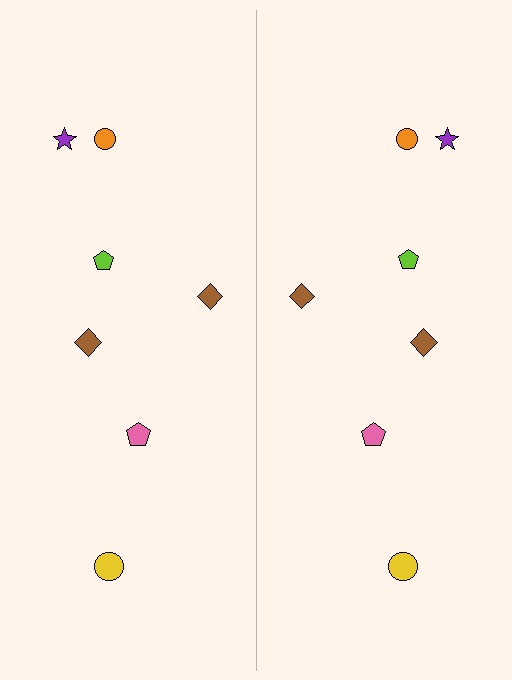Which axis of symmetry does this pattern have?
The pattern has a vertical axis of symmetry running through the center of the image.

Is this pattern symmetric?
Yes, this pattern has bilateral (reflection) symmetry.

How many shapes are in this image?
There are 14 shapes in this image.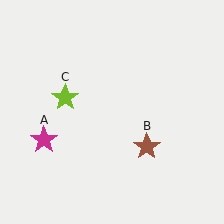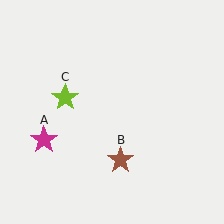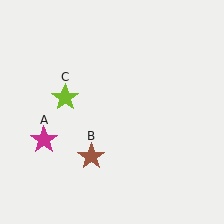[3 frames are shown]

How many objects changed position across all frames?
1 object changed position: brown star (object B).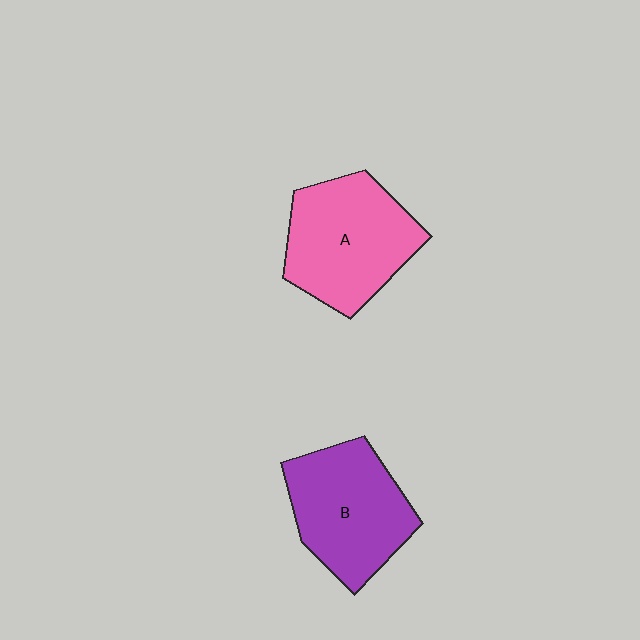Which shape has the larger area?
Shape A (pink).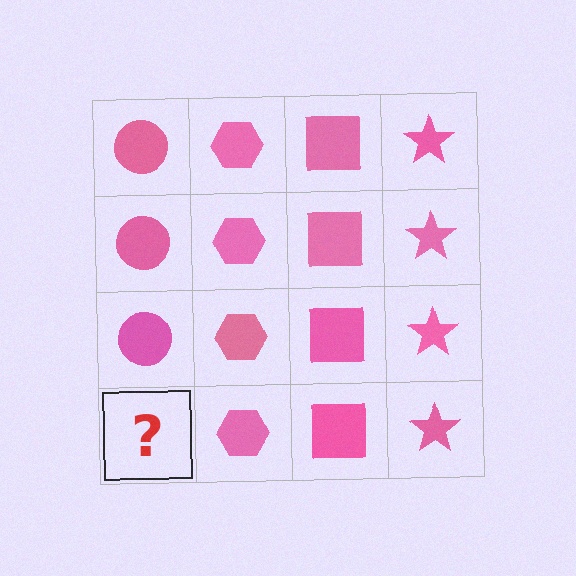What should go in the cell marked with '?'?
The missing cell should contain a pink circle.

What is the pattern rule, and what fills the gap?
The rule is that each column has a consistent shape. The gap should be filled with a pink circle.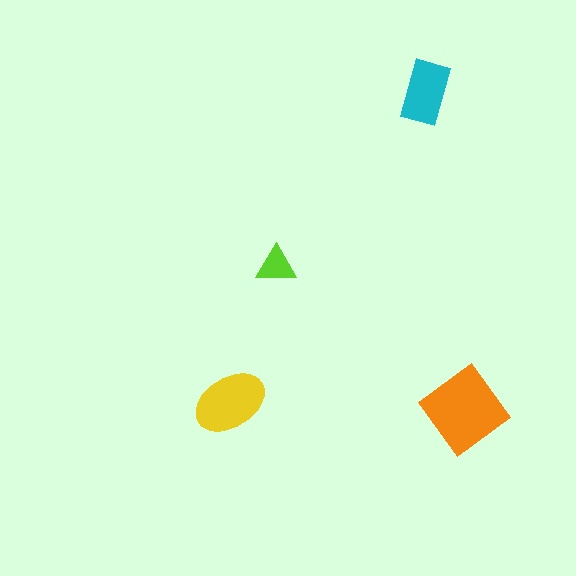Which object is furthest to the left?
The yellow ellipse is leftmost.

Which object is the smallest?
The lime triangle.